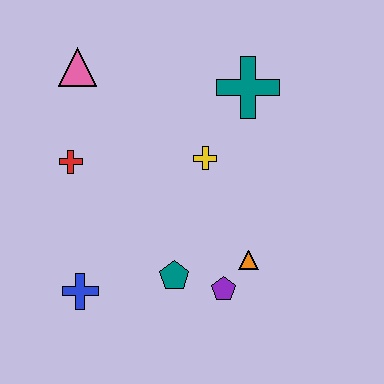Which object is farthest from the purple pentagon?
The pink triangle is farthest from the purple pentagon.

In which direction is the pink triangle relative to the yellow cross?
The pink triangle is to the left of the yellow cross.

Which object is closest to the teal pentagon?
The purple pentagon is closest to the teal pentagon.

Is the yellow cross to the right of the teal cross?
No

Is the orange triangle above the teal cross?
No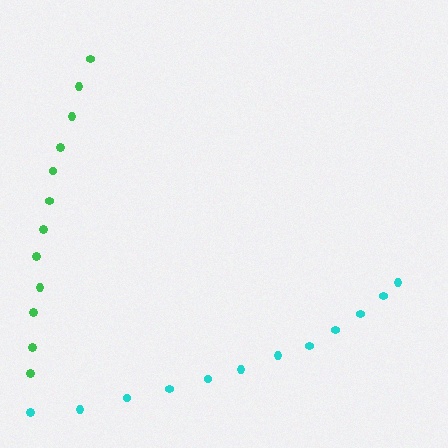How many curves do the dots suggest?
There are 2 distinct paths.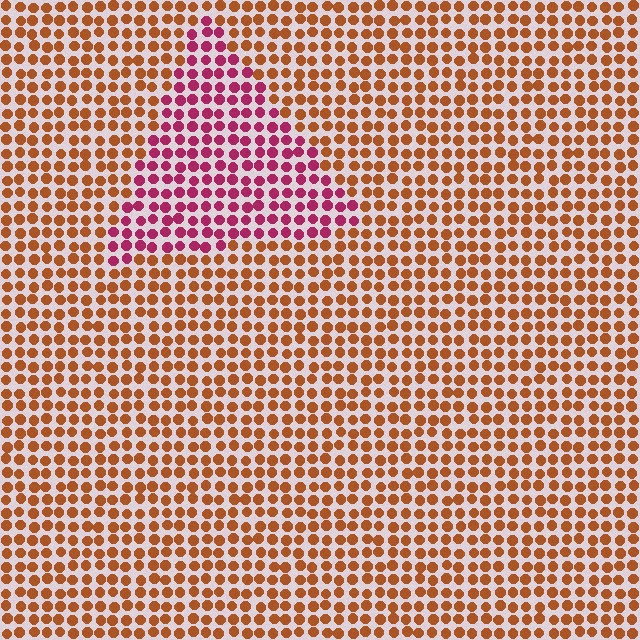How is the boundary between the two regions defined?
The boundary is defined purely by a slight shift in hue (about 49 degrees). Spacing, size, and orientation are identical on both sides.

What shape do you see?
I see a triangle.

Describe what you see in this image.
The image is filled with small brown elements in a uniform arrangement. A triangle-shaped region is visible where the elements are tinted to a slightly different hue, forming a subtle color boundary.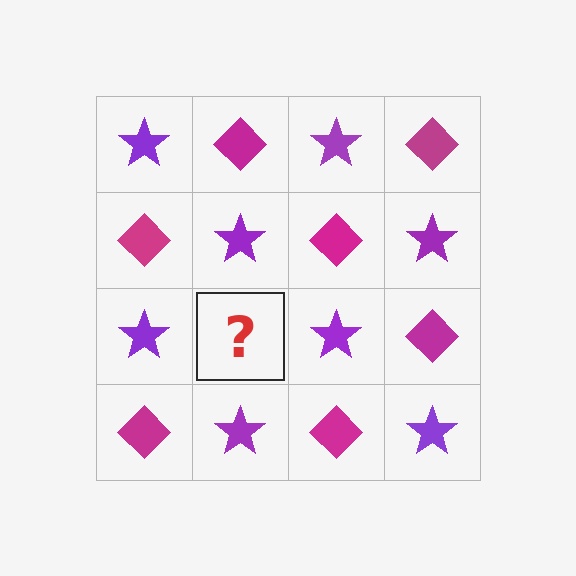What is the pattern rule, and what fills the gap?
The rule is that it alternates purple star and magenta diamond in a checkerboard pattern. The gap should be filled with a magenta diamond.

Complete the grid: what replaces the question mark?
The question mark should be replaced with a magenta diamond.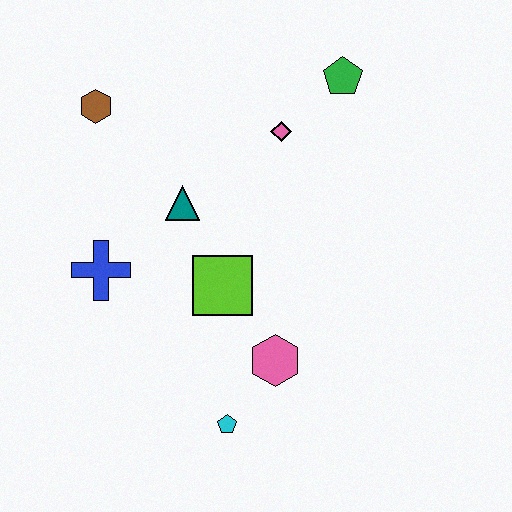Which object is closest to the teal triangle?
The lime square is closest to the teal triangle.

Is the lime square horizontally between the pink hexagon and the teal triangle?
Yes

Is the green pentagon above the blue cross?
Yes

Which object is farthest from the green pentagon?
The cyan pentagon is farthest from the green pentagon.